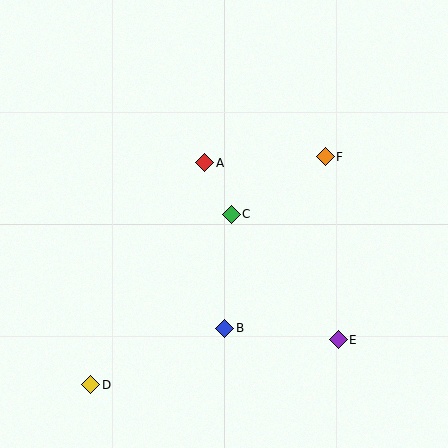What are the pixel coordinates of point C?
Point C is at (231, 214).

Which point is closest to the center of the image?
Point C at (231, 214) is closest to the center.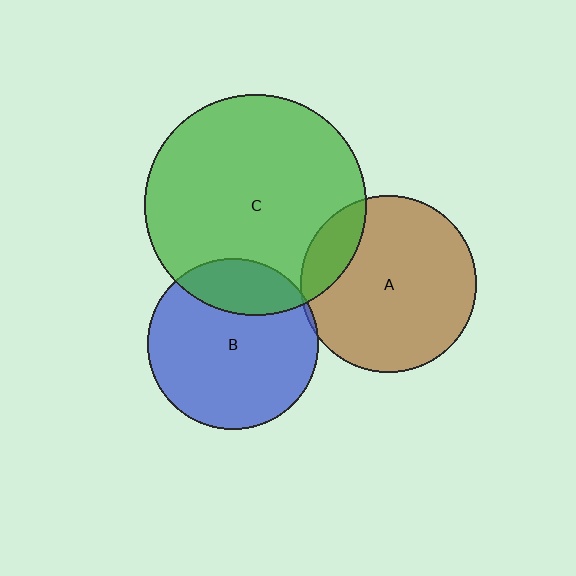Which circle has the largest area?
Circle C (green).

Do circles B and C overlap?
Yes.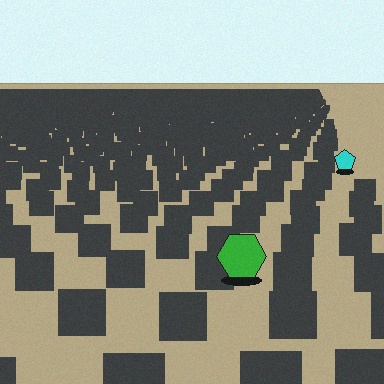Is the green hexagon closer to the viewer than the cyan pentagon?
Yes. The green hexagon is closer — you can tell from the texture gradient: the ground texture is coarser near it.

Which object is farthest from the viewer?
The cyan pentagon is farthest from the viewer. It appears smaller and the ground texture around it is denser.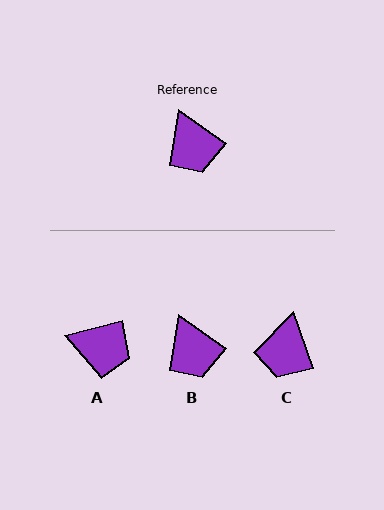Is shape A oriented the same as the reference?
No, it is off by about 50 degrees.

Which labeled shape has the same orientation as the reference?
B.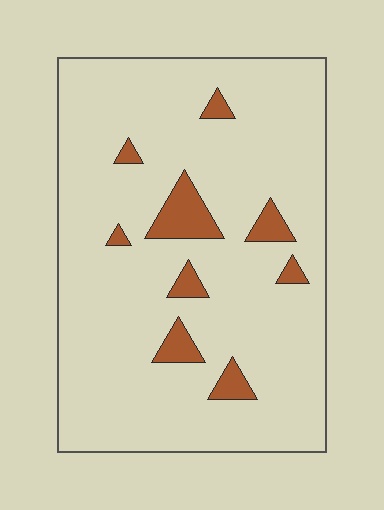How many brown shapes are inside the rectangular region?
9.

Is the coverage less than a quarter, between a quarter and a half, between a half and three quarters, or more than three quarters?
Less than a quarter.